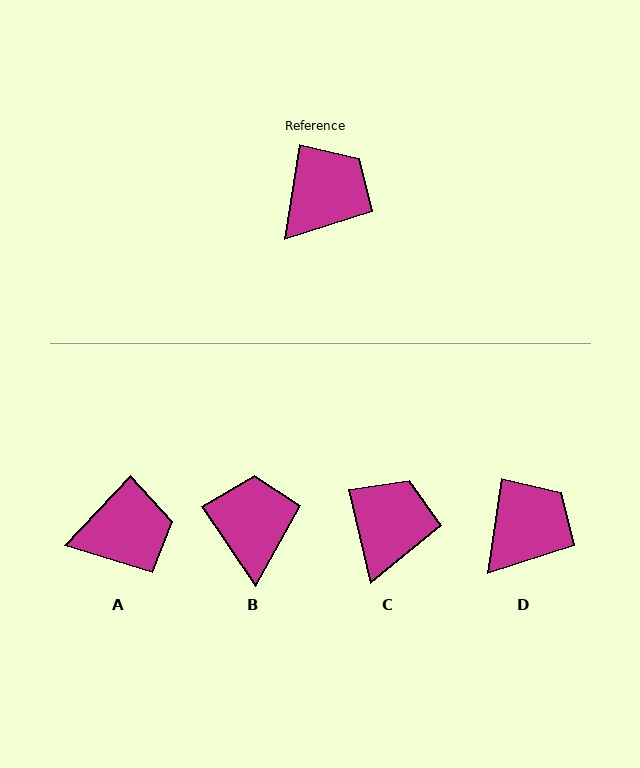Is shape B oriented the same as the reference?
No, it is off by about 43 degrees.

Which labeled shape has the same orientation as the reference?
D.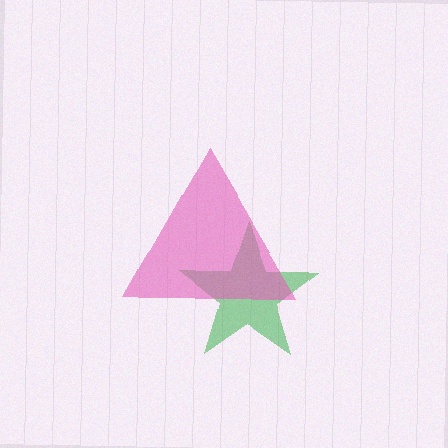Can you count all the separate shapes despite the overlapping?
Yes, there are 2 separate shapes.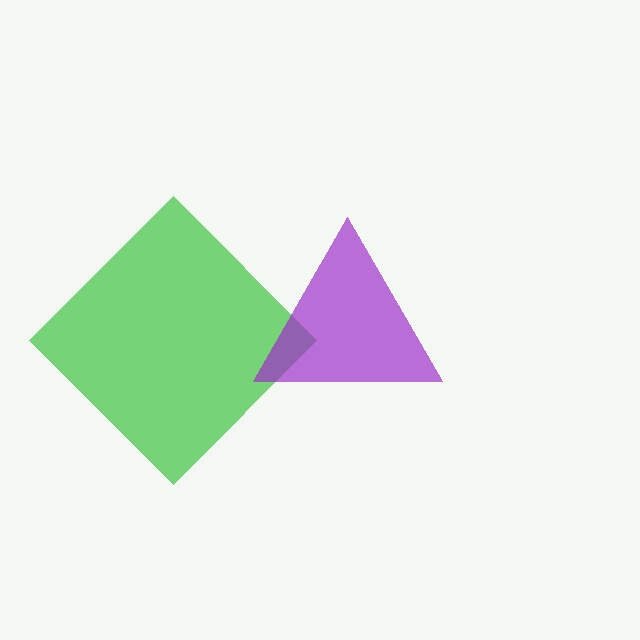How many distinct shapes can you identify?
There are 2 distinct shapes: a green diamond, a purple triangle.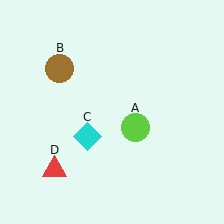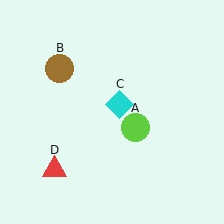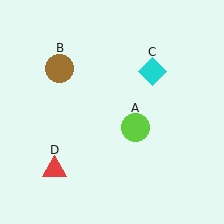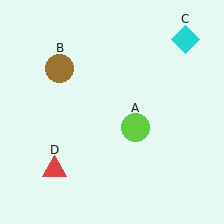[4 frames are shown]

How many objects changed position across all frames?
1 object changed position: cyan diamond (object C).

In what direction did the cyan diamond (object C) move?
The cyan diamond (object C) moved up and to the right.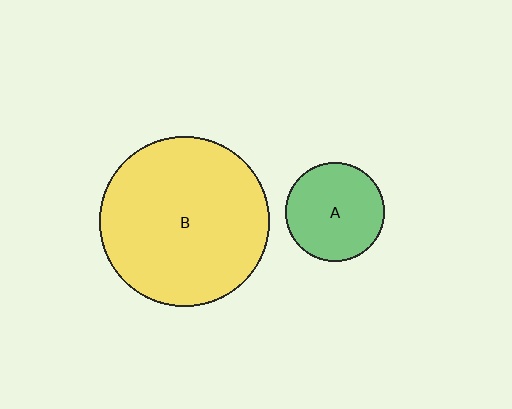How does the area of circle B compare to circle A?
Approximately 2.9 times.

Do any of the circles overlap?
No, none of the circles overlap.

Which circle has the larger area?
Circle B (yellow).